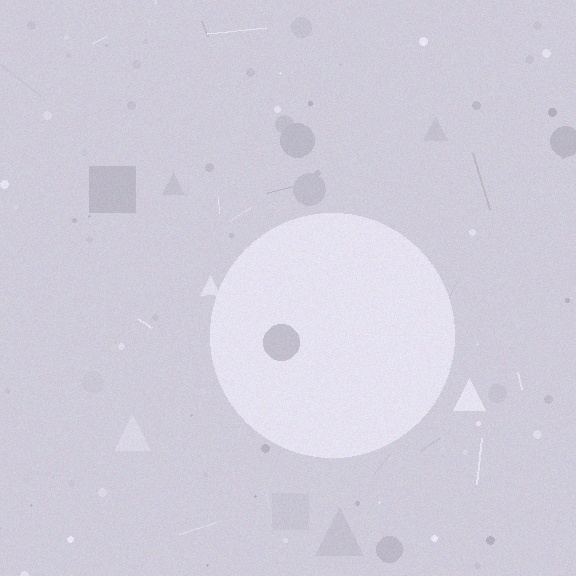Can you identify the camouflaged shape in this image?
The camouflaged shape is a circle.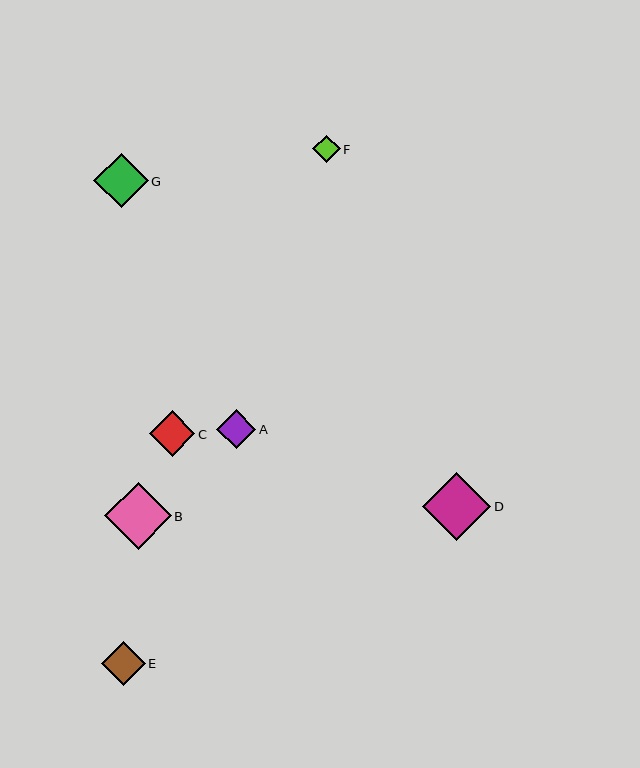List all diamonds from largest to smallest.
From largest to smallest: D, B, G, C, E, A, F.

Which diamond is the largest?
Diamond D is the largest with a size of approximately 68 pixels.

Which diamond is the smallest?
Diamond F is the smallest with a size of approximately 28 pixels.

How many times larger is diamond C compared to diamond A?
Diamond C is approximately 1.2 times the size of diamond A.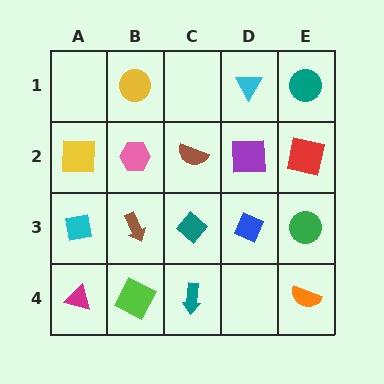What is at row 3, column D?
A blue diamond.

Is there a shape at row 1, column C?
No, that cell is empty.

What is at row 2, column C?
A brown semicircle.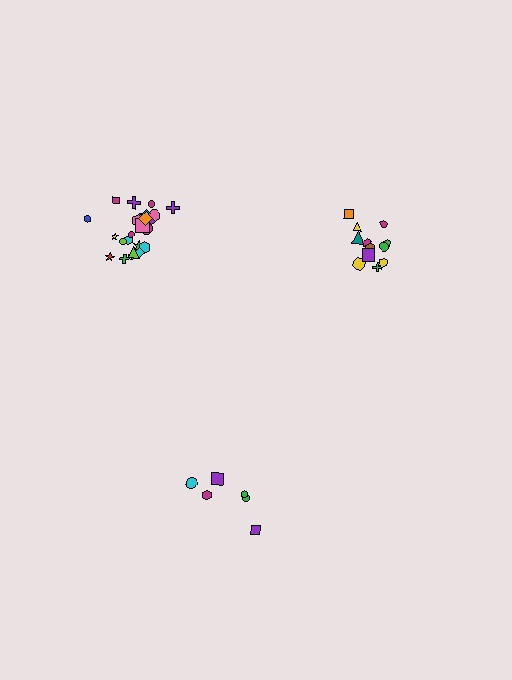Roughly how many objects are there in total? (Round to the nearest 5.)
Roughly 45 objects in total.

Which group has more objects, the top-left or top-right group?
The top-left group.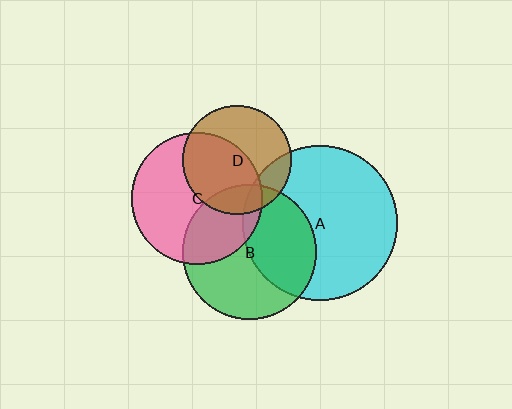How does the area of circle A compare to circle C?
Approximately 1.4 times.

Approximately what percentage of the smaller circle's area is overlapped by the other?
Approximately 15%.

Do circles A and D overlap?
Yes.